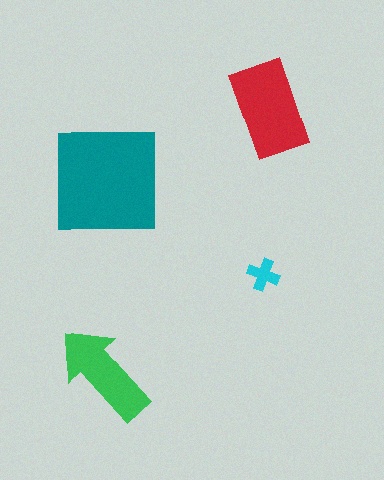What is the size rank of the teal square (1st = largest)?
1st.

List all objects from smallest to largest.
The cyan cross, the green arrow, the red rectangle, the teal square.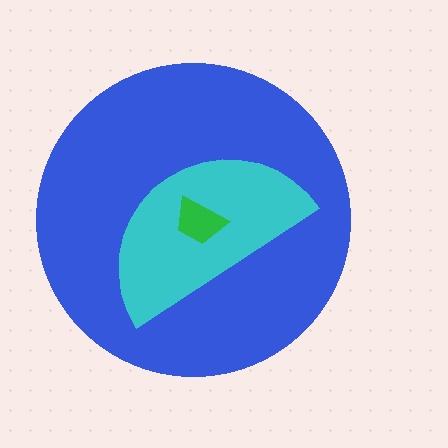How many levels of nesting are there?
3.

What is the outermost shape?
The blue circle.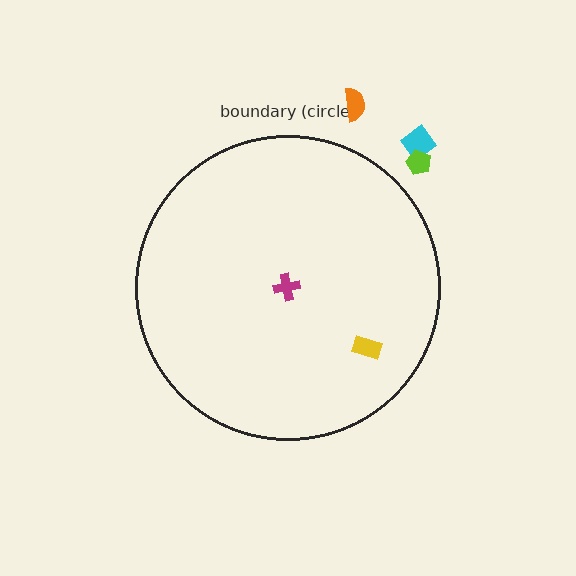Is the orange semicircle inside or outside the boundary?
Outside.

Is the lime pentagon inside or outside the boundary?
Outside.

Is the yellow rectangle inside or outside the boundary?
Inside.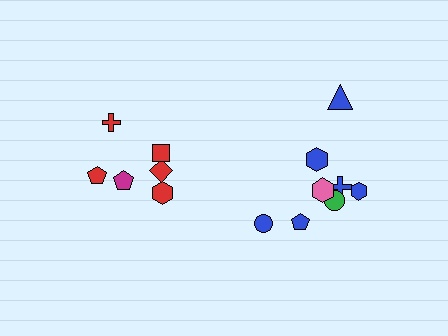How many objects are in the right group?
There are 8 objects.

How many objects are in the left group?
There are 6 objects.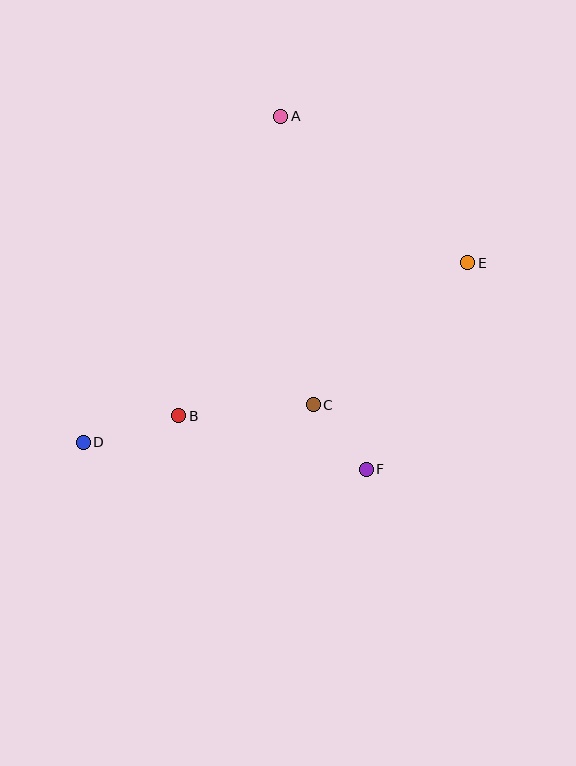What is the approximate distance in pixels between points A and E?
The distance between A and E is approximately 238 pixels.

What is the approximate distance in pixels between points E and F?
The distance between E and F is approximately 230 pixels.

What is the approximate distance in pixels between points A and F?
The distance between A and F is approximately 363 pixels.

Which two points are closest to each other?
Points C and F are closest to each other.